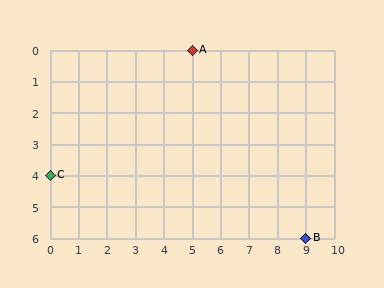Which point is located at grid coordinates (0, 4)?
Point C is at (0, 4).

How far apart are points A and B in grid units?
Points A and B are 4 columns and 6 rows apart (about 7.2 grid units diagonally).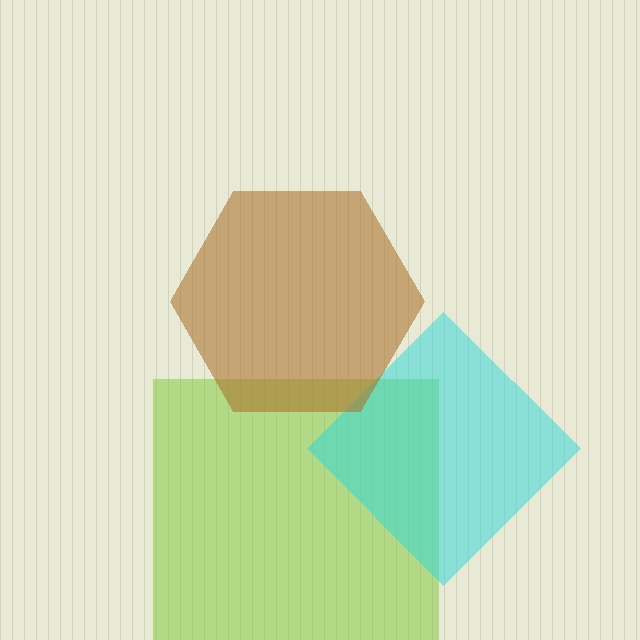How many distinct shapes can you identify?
There are 3 distinct shapes: a lime square, a cyan diamond, a brown hexagon.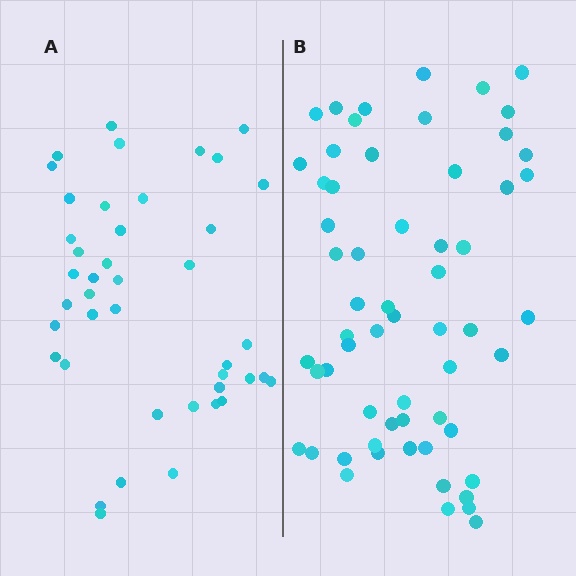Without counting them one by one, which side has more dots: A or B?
Region B (the right region) has more dots.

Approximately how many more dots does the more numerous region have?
Region B has approximately 20 more dots than region A.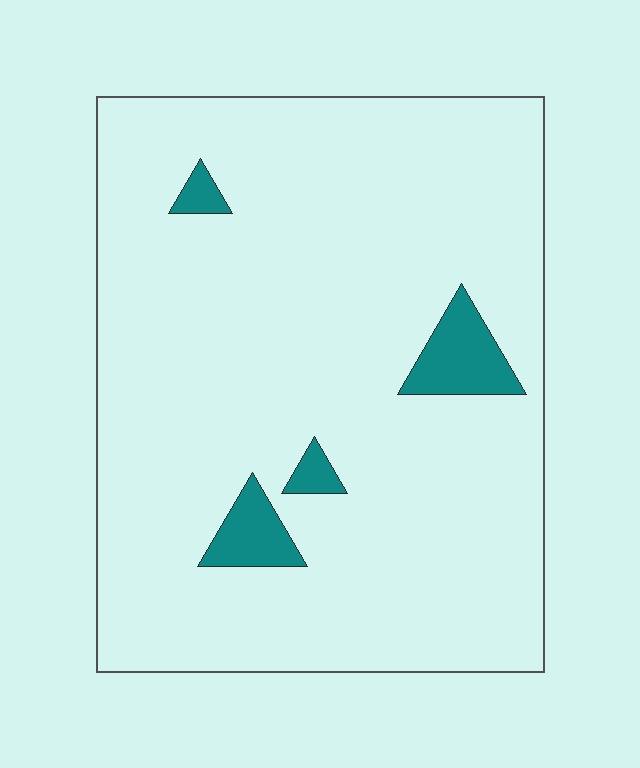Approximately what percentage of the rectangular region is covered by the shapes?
Approximately 5%.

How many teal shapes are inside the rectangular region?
4.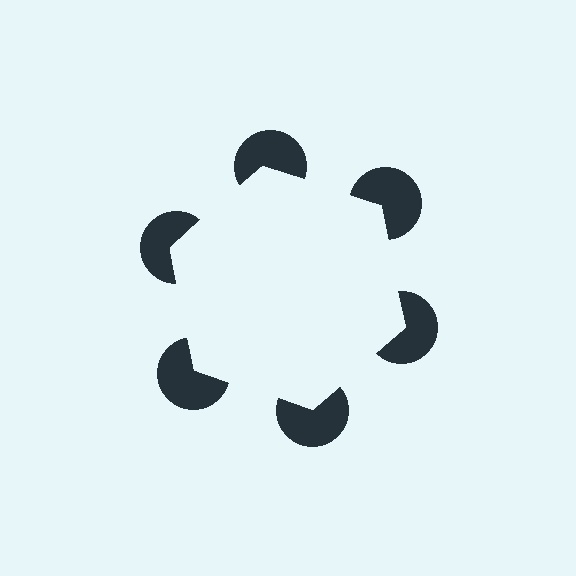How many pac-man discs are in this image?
There are 6 — one at each vertex of the illusory hexagon.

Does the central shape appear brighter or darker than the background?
It typically appears slightly brighter than the background, even though no actual brightness change is drawn.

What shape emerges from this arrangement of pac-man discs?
An illusory hexagon — its edges are inferred from the aligned wedge cuts in the pac-man discs, not physically drawn.